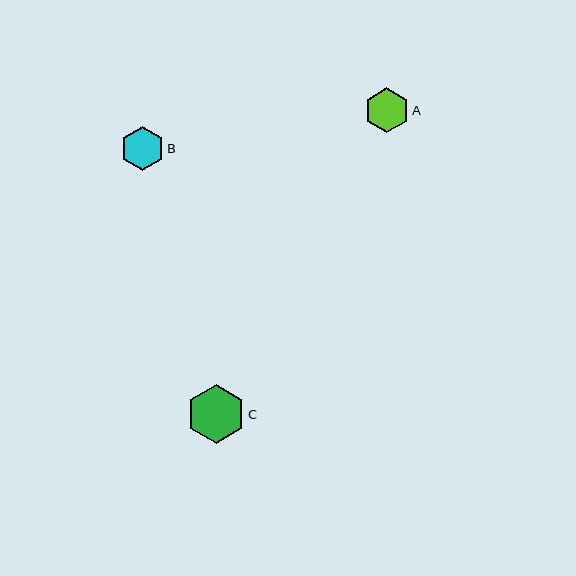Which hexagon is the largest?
Hexagon C is the largest with a size of approximately 59 pixels.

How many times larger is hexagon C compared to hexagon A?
Hexagon C is approximately 1.3 times the size of hexagon A.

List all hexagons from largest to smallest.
From largest to smallest: C, A, B.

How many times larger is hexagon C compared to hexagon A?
Hexagon C is approximately 1.3 times the size of hexagon A.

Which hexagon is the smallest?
Hexagon B is the smallest with a size of approximately 43 pixels.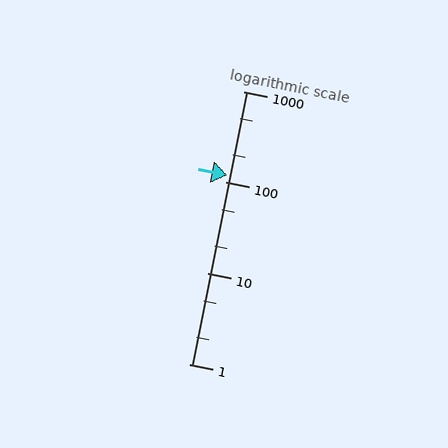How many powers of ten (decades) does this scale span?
The scale spans 3 decades, from 1 to 1000.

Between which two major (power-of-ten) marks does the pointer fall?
The pointer is between 100 and 1000.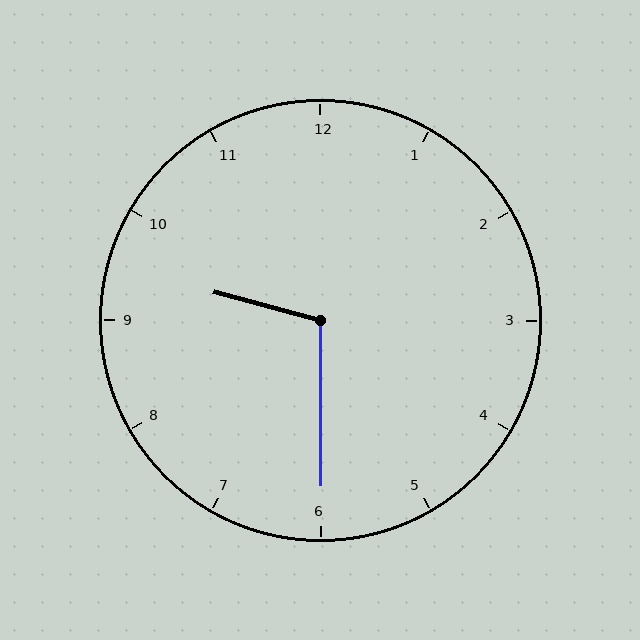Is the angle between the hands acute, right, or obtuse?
It is obtuse.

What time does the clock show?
9:30.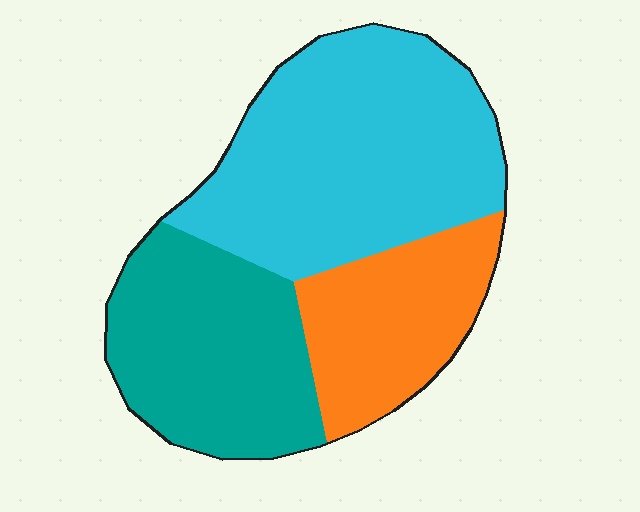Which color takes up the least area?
Orange, at roughly 25%.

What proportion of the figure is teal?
Teal takes up about one third (1/3) of the figure.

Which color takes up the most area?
Cyan, at roughly 45%.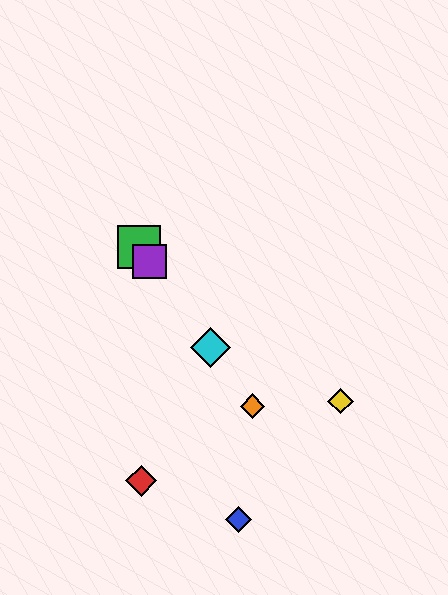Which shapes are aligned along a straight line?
The green square, the purple square, the orange diamond, the cyan diamond are aligned along a straight line.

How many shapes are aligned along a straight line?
4 shapes (the green square, the purple square, the orange diamond, the cyan diamond) are aligned along a straight line.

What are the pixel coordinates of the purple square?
The purple square is at (149, 261).